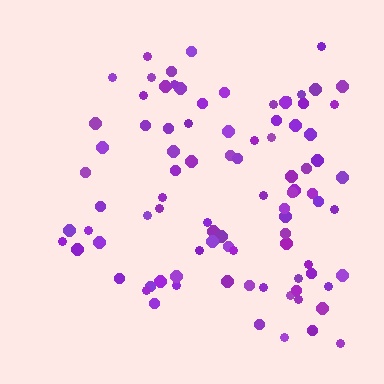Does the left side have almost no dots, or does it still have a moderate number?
Still a moderate number, just noticeably fewer than the right.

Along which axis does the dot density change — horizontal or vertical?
Horizontal.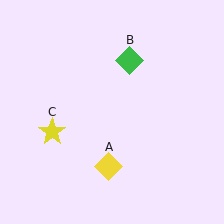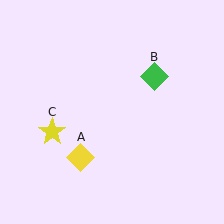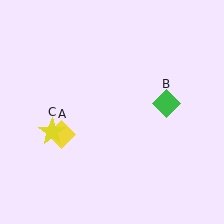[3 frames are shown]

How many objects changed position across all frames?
2 objects changed position: yellow diamond (object A), green diamond (object B).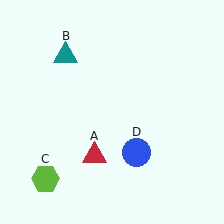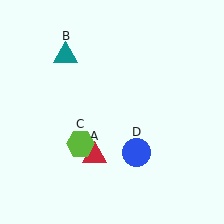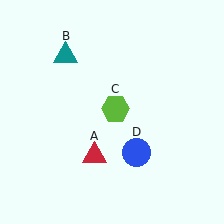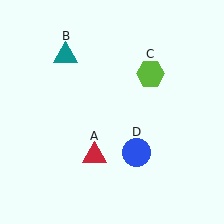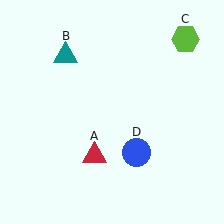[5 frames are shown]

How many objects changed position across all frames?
1 object changed position: lime hexagon (object C).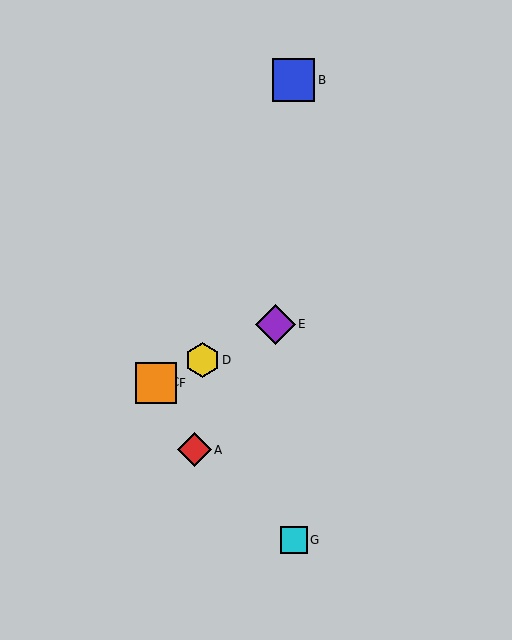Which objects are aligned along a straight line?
Objects C, D, E, F are aligned along a straight line.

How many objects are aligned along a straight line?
4 objects (C, D, E, F) are aligned along a straight line.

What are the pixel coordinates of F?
Object F is at (156, 383).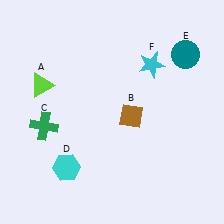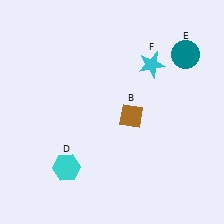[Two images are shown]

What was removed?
The green cross (C), the lime triangle (A) were removed in Image 2.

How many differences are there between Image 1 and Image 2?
There are 2 differences between the two images.